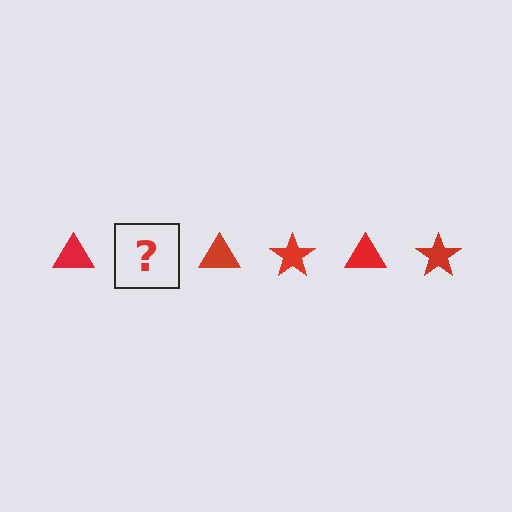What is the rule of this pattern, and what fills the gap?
The rule is that the pattern cycles through triangle, star shapes in red. The gap should be filled with a red star.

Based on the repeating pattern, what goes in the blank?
The blank should be a red star.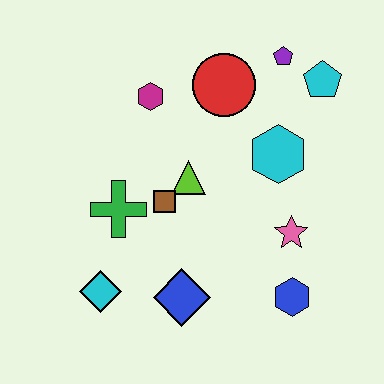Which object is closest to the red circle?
The purple pentagon is closest to the red circle.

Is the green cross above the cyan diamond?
Yes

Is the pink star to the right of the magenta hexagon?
Yes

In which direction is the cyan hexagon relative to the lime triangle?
The cyan hexagon is to the right of the lime triangle.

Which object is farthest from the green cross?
The cyan pentagon is farthest from the green cross.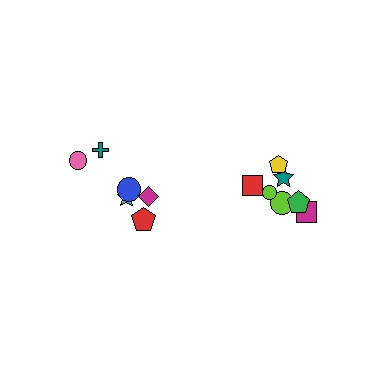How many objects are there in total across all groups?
There are 14 objects.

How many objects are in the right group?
There are 8 objects.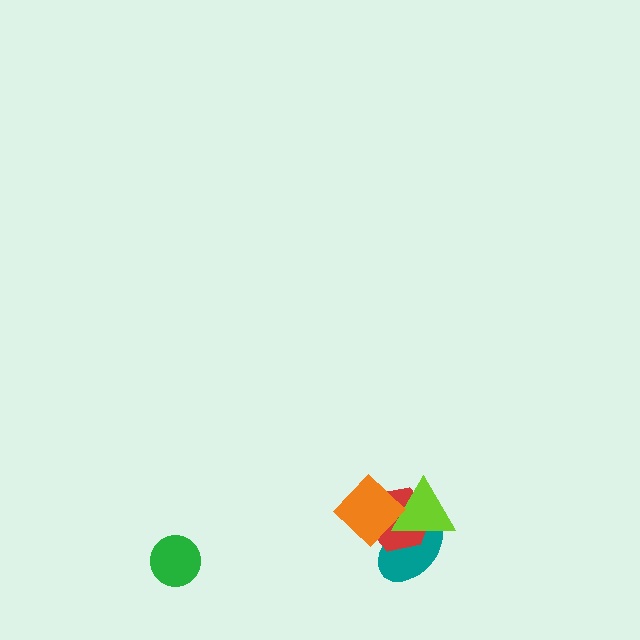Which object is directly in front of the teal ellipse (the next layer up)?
The red hexagon is directly in front of the teal ellipse.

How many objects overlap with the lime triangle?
3 objects overlap with the lime triangle.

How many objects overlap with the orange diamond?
3 objects overlap with the orange diamond.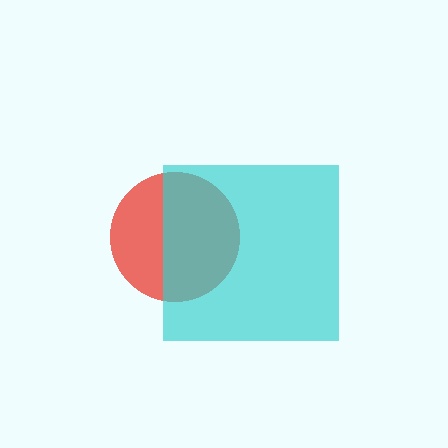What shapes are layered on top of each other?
The layered shapes are: a red circle, a cyan square.